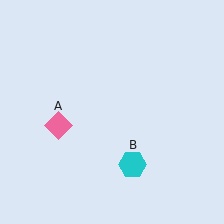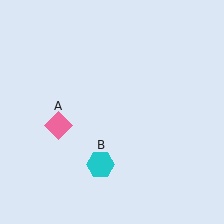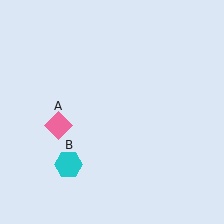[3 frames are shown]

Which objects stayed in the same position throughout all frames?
Pink diamond (object A) remained stationary.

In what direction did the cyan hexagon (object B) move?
The cyan hexagon (object B) moved left.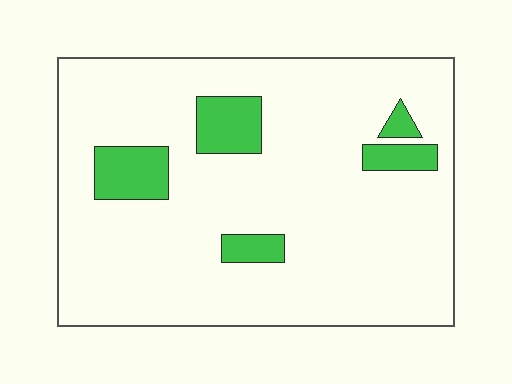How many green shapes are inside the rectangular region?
5.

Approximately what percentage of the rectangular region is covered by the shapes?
Approximately 10%.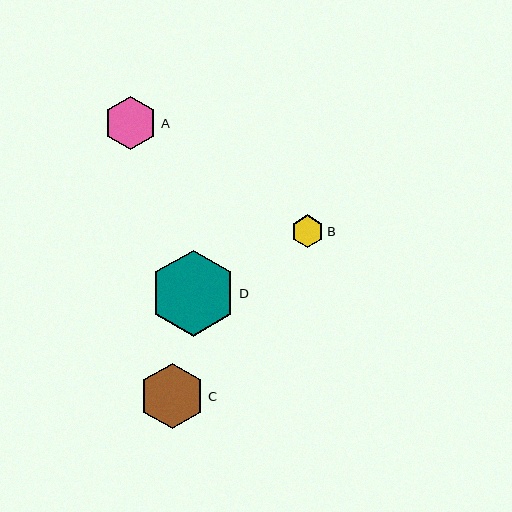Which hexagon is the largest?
Hexagon D is the largest with a size of approximately 86 pixels.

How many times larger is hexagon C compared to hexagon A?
Hexagon C is approximately 1.2 times the size of hexagon A.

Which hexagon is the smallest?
Hexagon B is the smallest with a size of approximately 33 pixels.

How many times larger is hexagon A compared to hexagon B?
Hexagon A is approximately 1.6 times the size of hexagon B.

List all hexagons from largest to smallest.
From largest to smallest: D, C, A, B.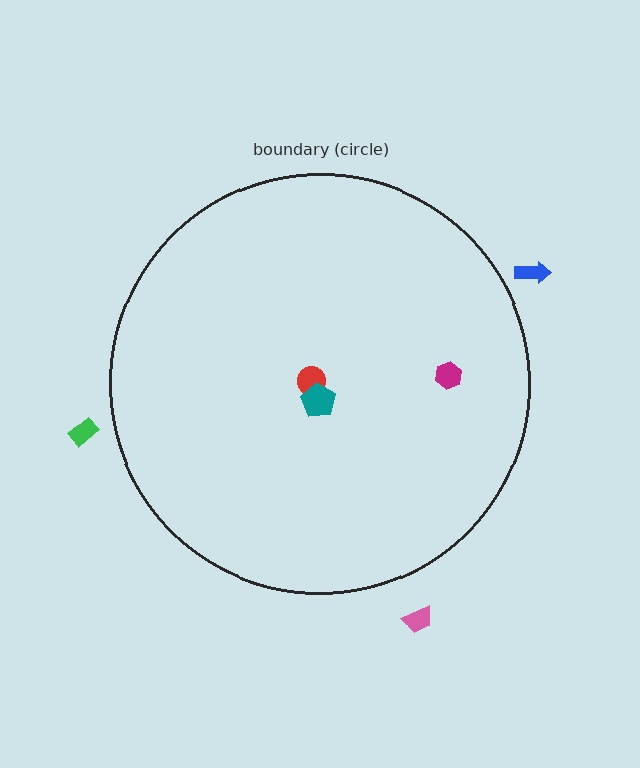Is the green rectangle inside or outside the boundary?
Outside.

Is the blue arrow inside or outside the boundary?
Outside.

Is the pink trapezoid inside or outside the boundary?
Outside.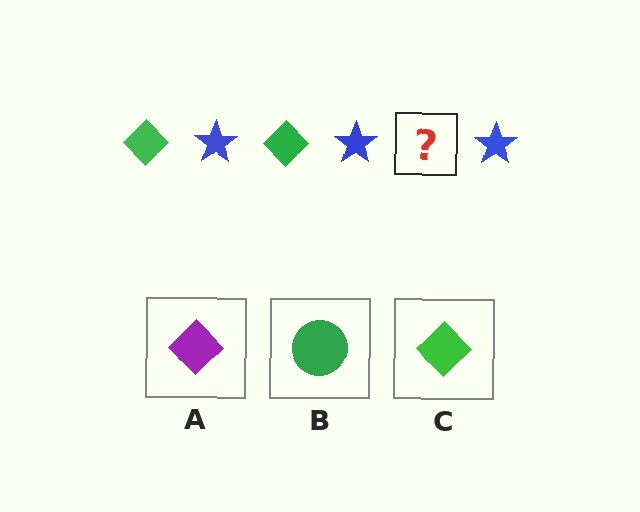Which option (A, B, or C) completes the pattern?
C.